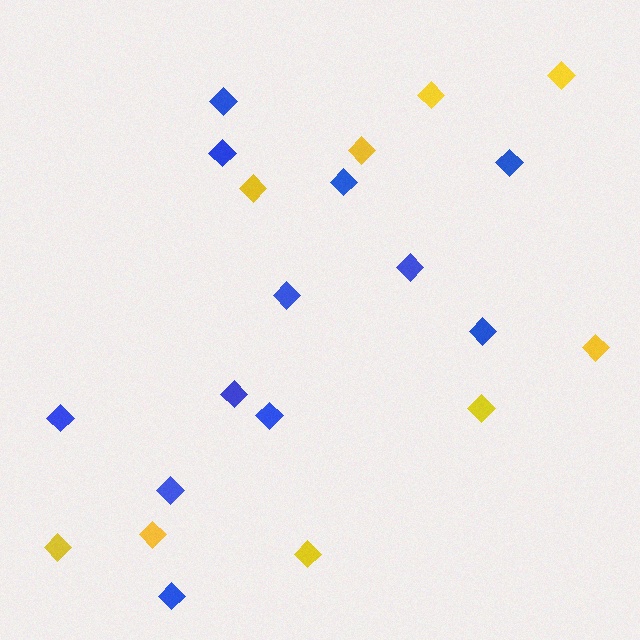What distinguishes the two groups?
There are 2 groups: one group of yellow diamonds (9) and one group of blue diamonds (12).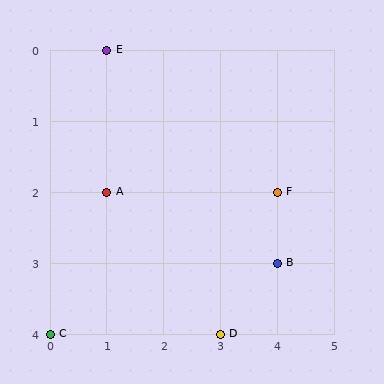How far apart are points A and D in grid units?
Points A and D are 2 columns and 2 rows apart (about 2.8 grid units diagonally).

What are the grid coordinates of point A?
Point A is at grid coordinates (1, 2).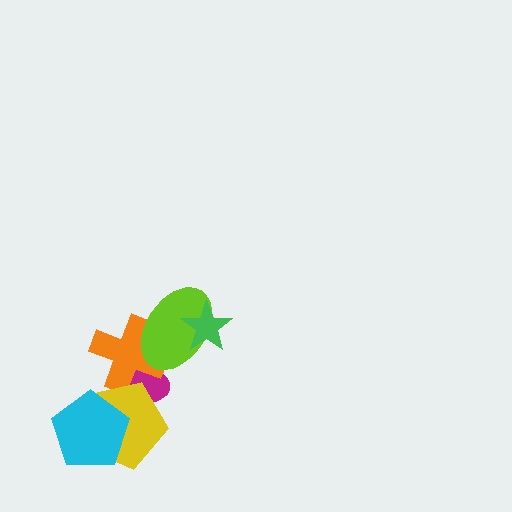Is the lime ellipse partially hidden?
Yes, it is partially covered by another shape.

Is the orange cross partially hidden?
Yes, it is partially covered by another shape.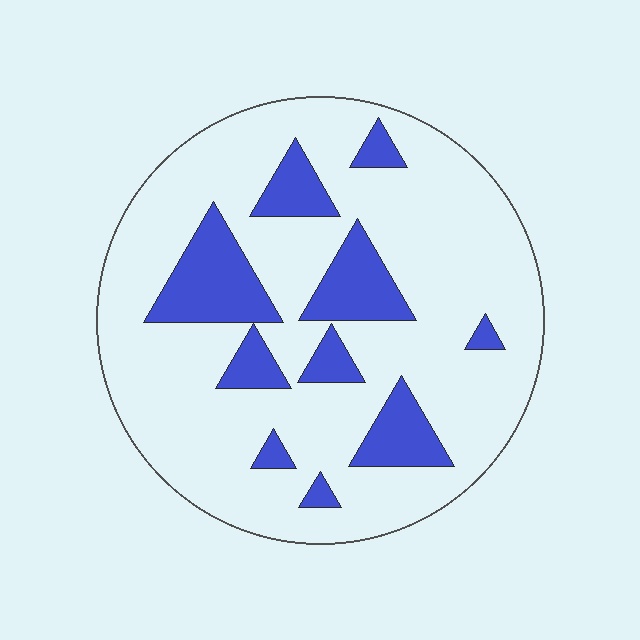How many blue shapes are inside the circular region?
10.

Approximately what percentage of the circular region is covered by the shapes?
Approximately 20%.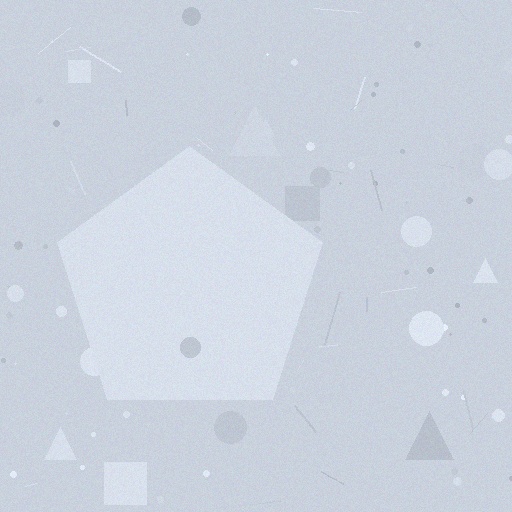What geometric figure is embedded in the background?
A pentagon is embedded in the background.